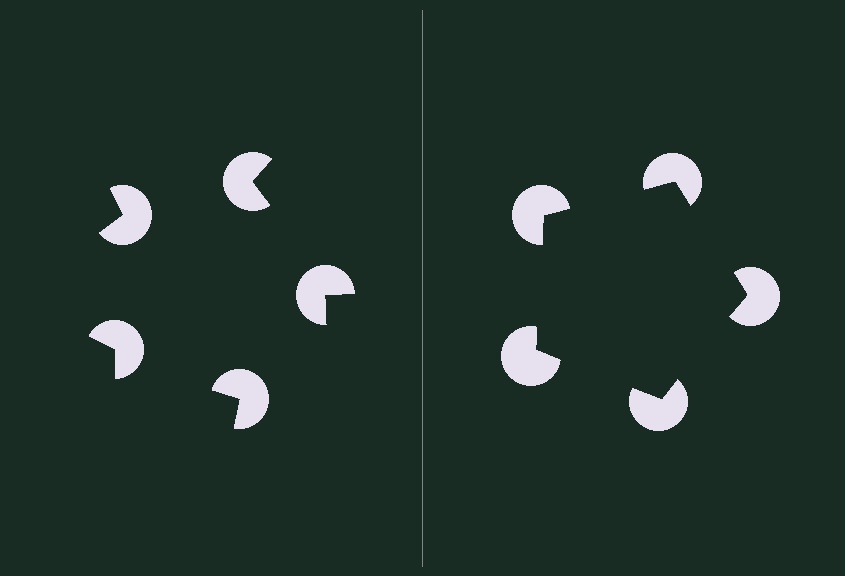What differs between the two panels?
The pac-man discs are positioned identically on both sides; only the wedge orientations differ. On the right they align to a pentagon; on the left they are misaligned.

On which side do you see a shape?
An illusory pentagon appears on the right side. On the left side the wedge cuts are rotated, so no coherent shape forms.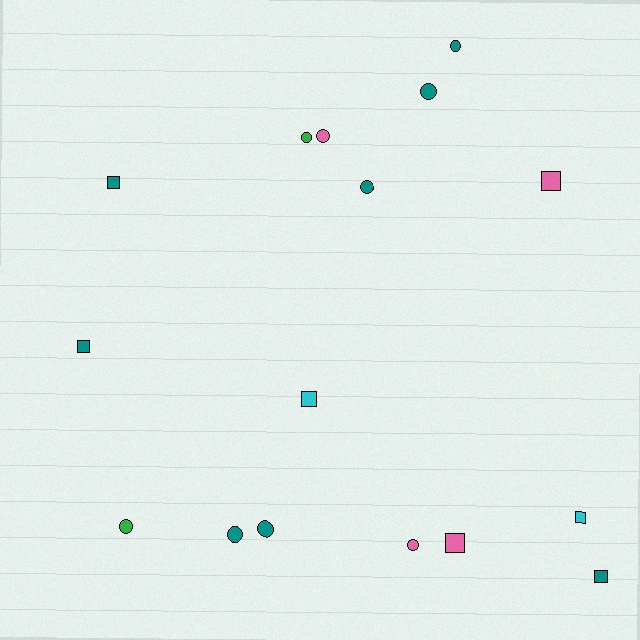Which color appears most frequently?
Teal, with 8 objects.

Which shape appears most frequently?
Circle, with 9 objects.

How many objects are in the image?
There are 16 objects.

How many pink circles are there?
There are 2 pink circles.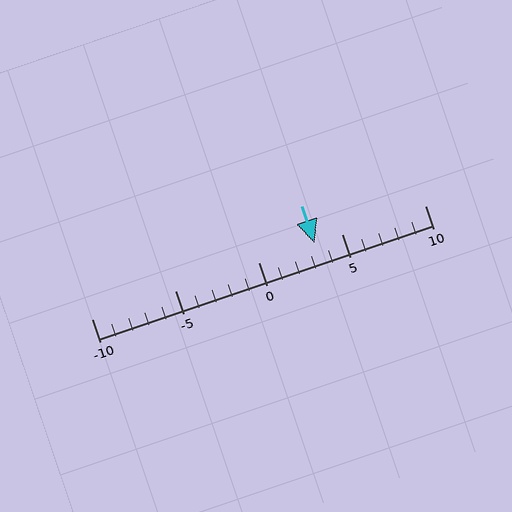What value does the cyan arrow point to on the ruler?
The cyan arrow points to approximately 3.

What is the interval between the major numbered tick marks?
The major tick marks are spaced 5 units apart.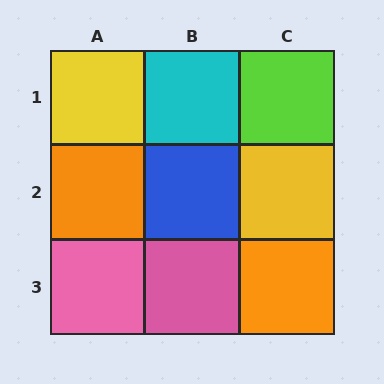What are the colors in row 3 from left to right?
Pink, pink, orange.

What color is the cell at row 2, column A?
Orange.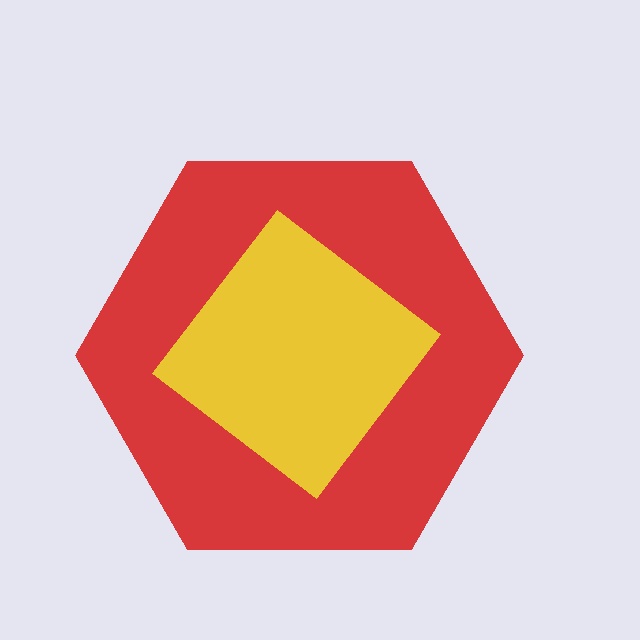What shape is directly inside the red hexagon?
The yellow diamond.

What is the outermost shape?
The red hexagon.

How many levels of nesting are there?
2.